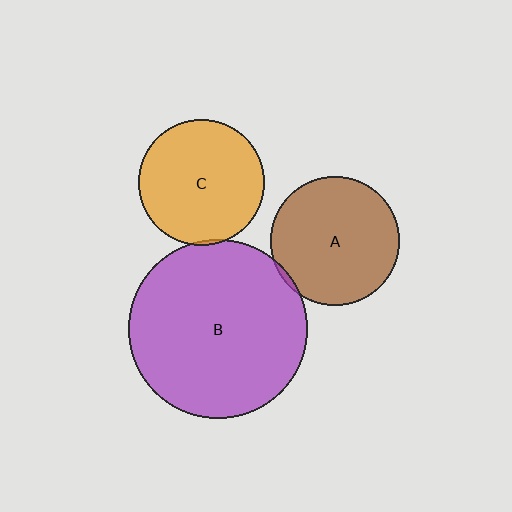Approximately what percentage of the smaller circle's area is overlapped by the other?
Approximately 5%.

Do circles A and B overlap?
Yes.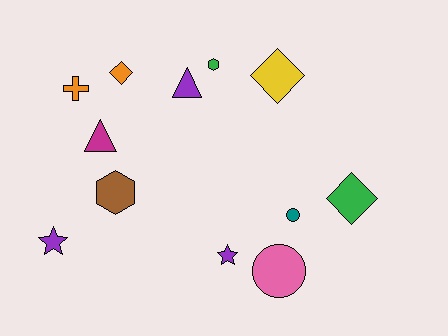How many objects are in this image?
There are 12 objects.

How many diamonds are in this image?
There are 3 diamonds.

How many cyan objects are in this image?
There are no cyan objects.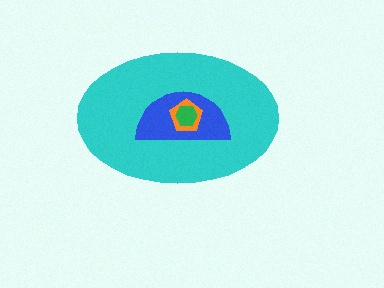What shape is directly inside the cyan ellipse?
The blue semicircle.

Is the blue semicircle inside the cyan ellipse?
Yes.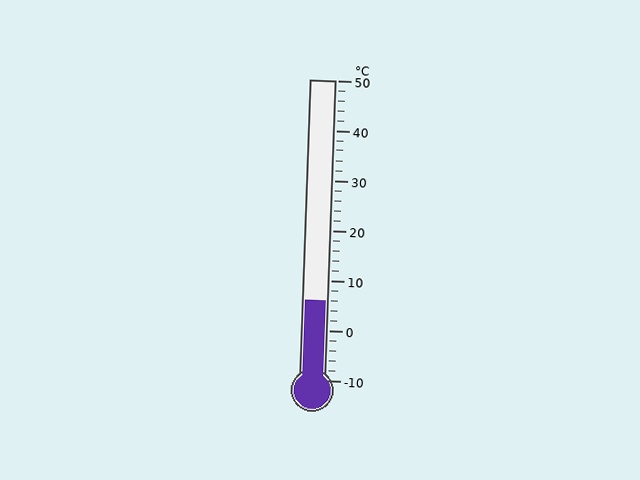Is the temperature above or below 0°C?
The temperature is above 0°C.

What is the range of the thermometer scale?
The thermometer scale ranges from -10°C to 50°C.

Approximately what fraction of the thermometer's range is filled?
The thermometer is filled to approximately 25% of its range.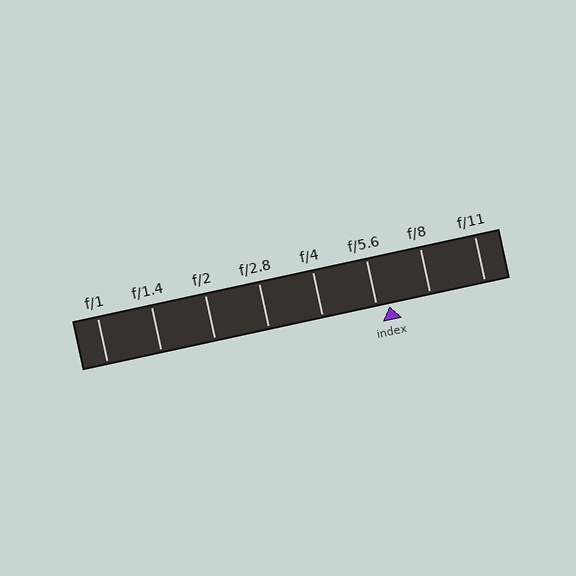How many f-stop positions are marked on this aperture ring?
There are 8 f-stop positions marked.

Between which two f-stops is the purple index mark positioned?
The index mark is between f/5.6 and f/8.